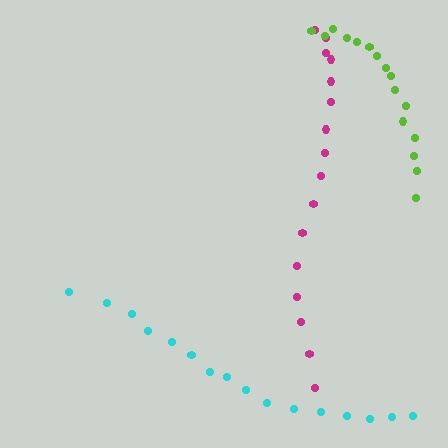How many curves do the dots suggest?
There are 3 distinct paths.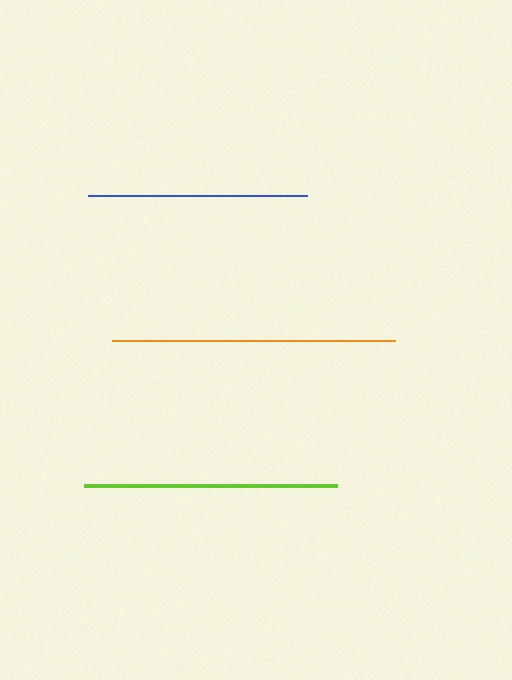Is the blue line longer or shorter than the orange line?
The orange line is longer than the blue line.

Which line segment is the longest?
The orange line is the longest at approximately 283 pixels.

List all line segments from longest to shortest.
From longest to shortest: orange, lime, blue.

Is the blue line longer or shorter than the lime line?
The lime line is longer than the blue line.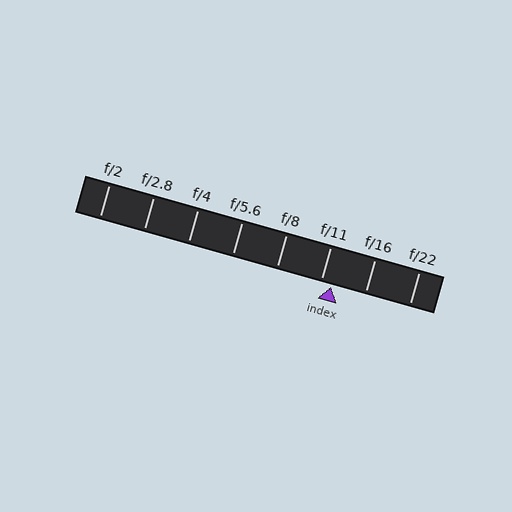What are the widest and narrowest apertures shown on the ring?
The widest aperture shown is f/2 and the narrowest is f/22.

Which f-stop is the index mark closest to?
The index mark is closest to f/11.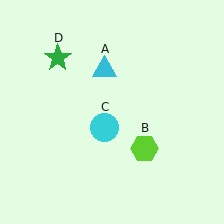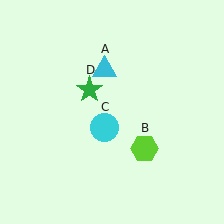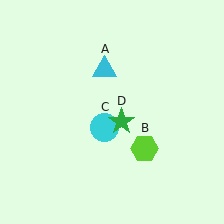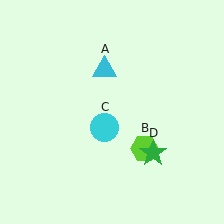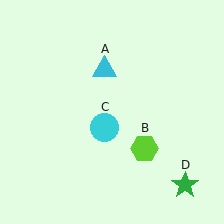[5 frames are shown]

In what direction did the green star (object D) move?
The green star (object D) moved down and to the right.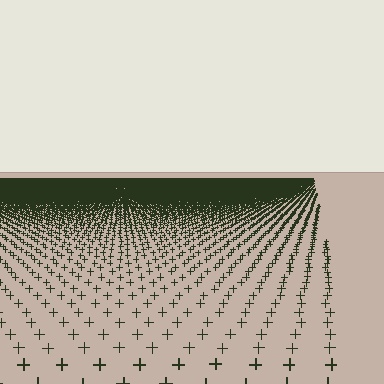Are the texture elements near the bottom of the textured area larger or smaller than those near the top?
Larger. Near the bottom, elements are closer to the viewer and appear at a bigger on-screen size.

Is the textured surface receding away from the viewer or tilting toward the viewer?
The surface is receding away from the viewer. Texture elements get smaller and denser toward the top.